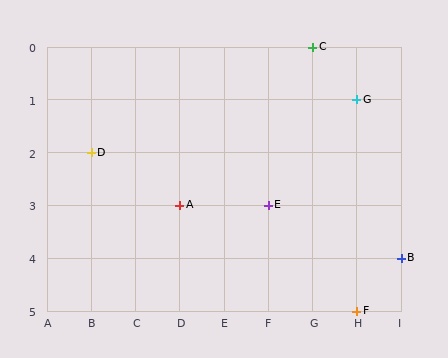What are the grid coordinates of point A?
Point A is at grid coordinates (D, 3).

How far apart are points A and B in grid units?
Points A and B are 5 columns and 1 row apart (about 5.1 grid units diagonally).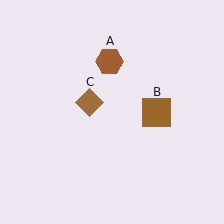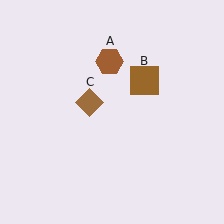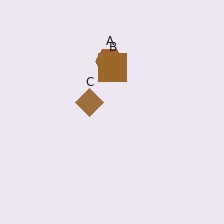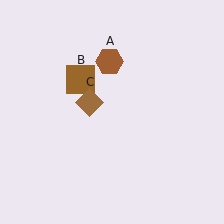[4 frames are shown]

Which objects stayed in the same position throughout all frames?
Brown hexagon (object A) and brown diamond (object C) remained stationary.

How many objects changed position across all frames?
1 object changed position: brown square (object B).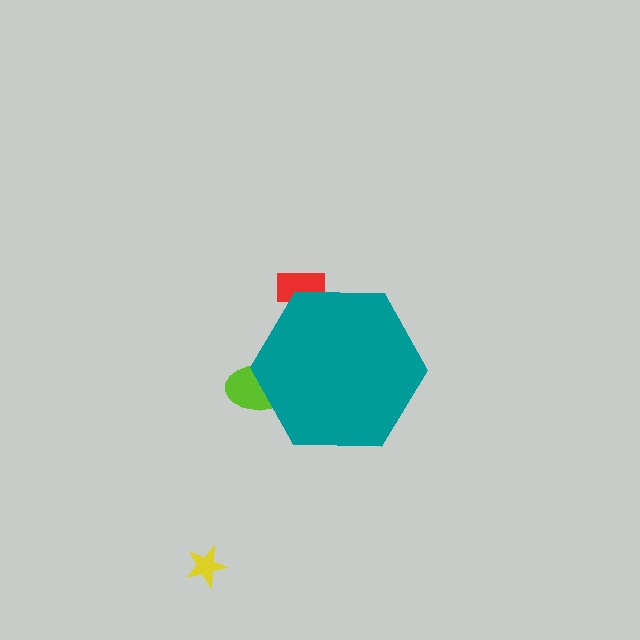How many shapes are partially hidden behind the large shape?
3 shapes are partially hidden.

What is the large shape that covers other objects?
A teal hexagon.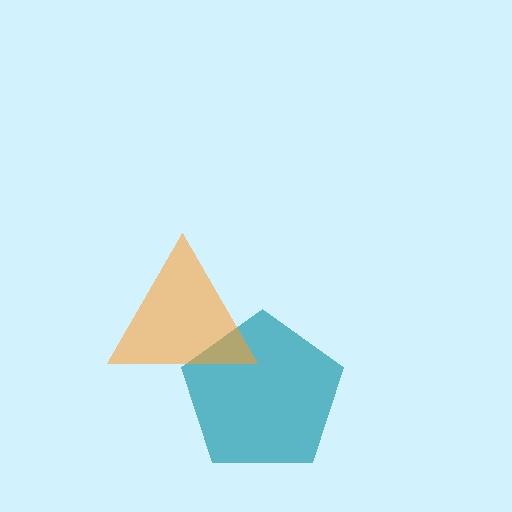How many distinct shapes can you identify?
There are 2 distinct shapes: a teal pentagon, an orange triangle.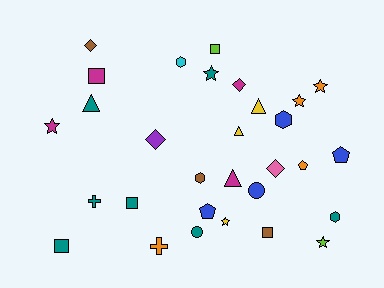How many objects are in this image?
There are 30 objects.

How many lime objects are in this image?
There are 2 lime objects.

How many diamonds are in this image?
There are 4 diamonds.